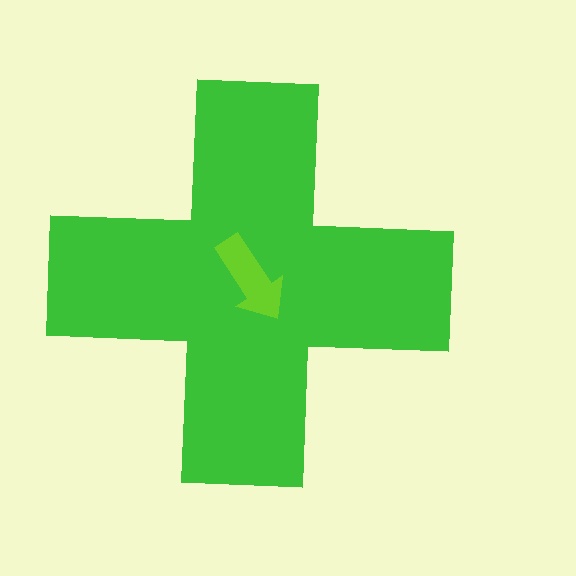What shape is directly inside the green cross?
The lime arrow.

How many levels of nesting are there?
2.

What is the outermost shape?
The green cross.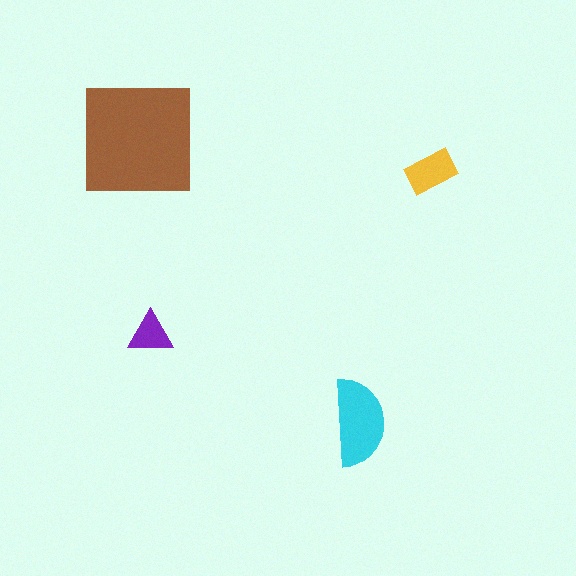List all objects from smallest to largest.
The purple triangle, the yellow rectangle, the cyan semicircle, the brown square.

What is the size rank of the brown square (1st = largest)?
1st.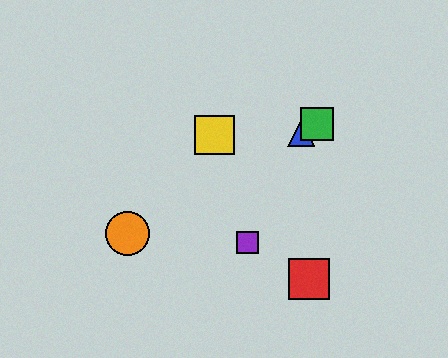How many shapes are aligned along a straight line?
3 shapes (the blue triangle, the green square, the orange circle) are aligned along a straight line.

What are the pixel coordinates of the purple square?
The purple square is at (248, 243).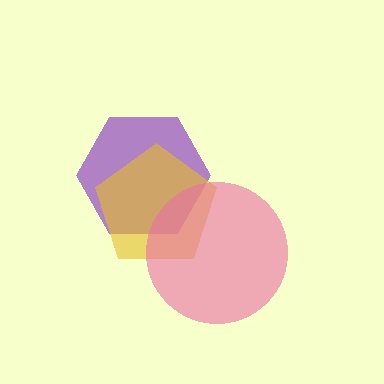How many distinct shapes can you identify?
There are 3 distinct shapes: a purple hexagon, a yellow pentagon, a pink circle.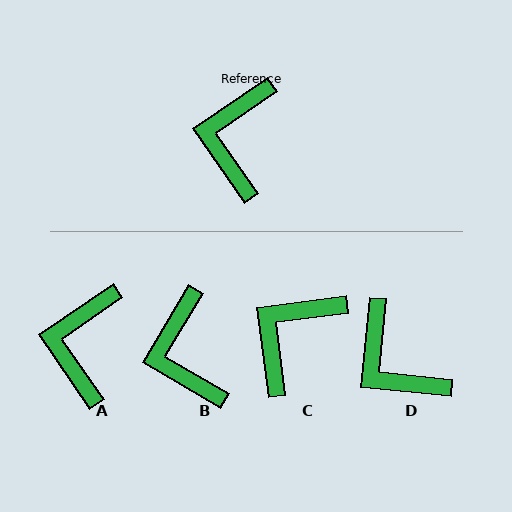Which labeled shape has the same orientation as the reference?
A.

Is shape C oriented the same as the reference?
No, it is off by about 27 degrees.